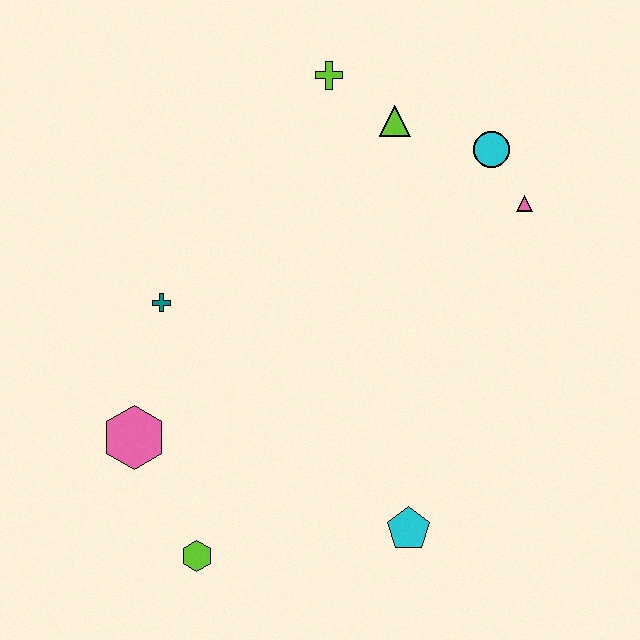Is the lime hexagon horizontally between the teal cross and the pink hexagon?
No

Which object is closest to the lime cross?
The lime triangle is closest to the lime cross.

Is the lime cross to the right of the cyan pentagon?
No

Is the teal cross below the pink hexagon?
No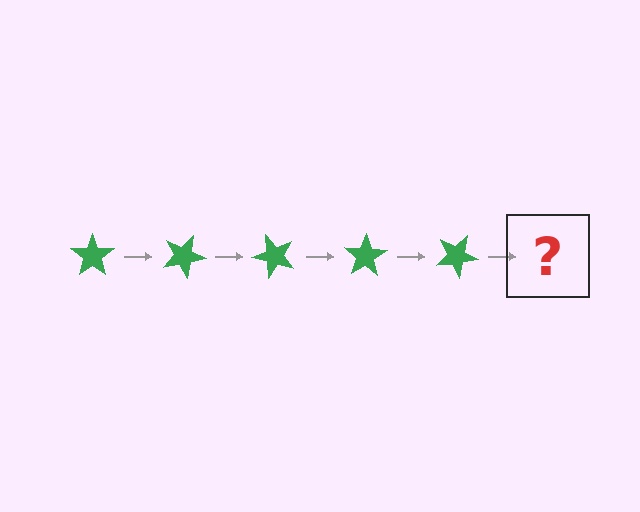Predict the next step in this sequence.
The next step is a green star rotated 125 degrees.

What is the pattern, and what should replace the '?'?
The pattern is that the star rotates 25 degrees each step. The '?' should be a green star rotated 125 degrees.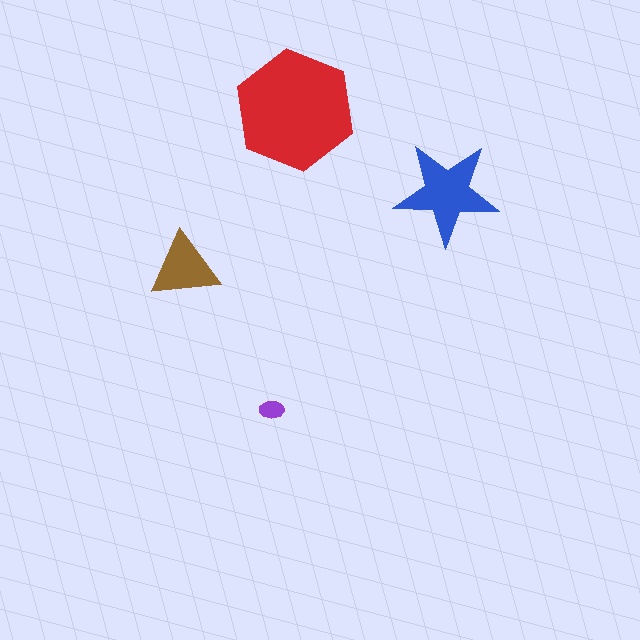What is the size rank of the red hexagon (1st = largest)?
1st.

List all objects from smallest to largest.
The purple ellipse, the brown triangle, the blue star, the red hexagon.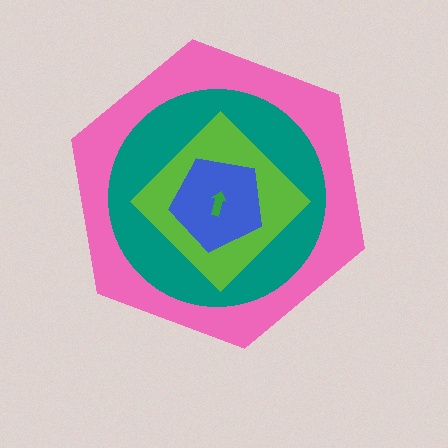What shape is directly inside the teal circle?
The lime diamond.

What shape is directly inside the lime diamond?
The blue pentagon.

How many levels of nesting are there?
5.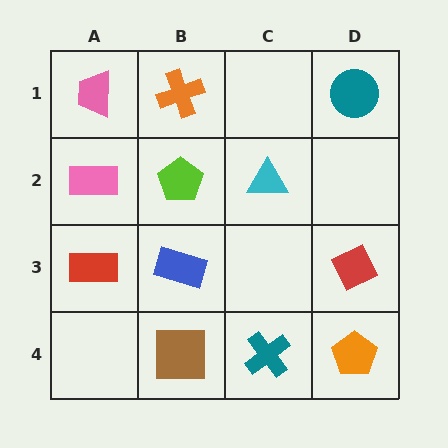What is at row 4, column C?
A teal cross.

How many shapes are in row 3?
3 shapes.